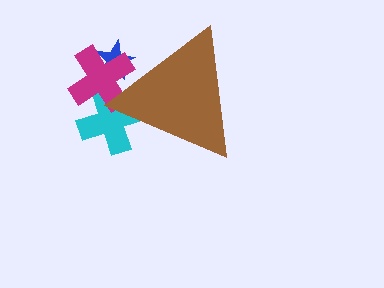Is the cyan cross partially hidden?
Yes, the cyan cross is partially hidden behind the brown triangle.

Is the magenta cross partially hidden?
Yes, the magenta cross is partially hidden behind the brown triangle.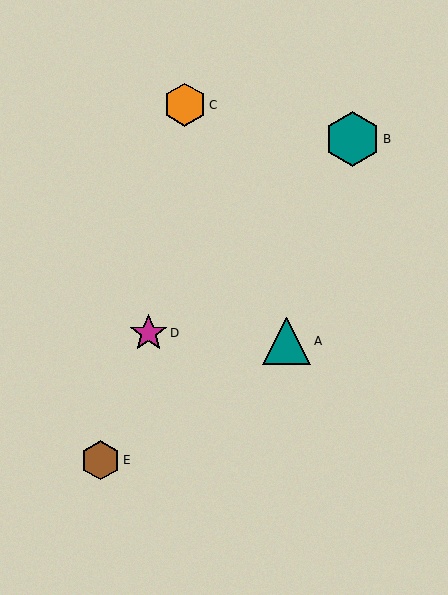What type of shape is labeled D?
Shape D is a magenta star.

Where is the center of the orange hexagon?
The center of the orange hexagon is at (185, 105).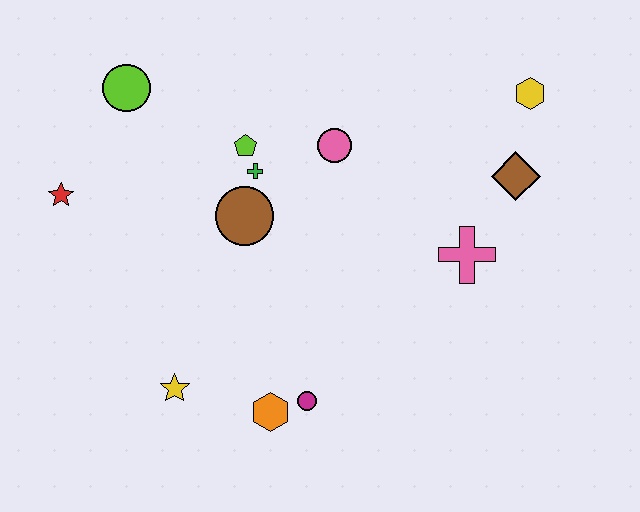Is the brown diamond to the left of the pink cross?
No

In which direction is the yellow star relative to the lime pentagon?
The yellow star is below the lime pentagon.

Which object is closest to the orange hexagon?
The magenta circle is closest to the orange hexagon.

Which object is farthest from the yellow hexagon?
The red star is farthest from the yellow hexagon.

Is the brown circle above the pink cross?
Yes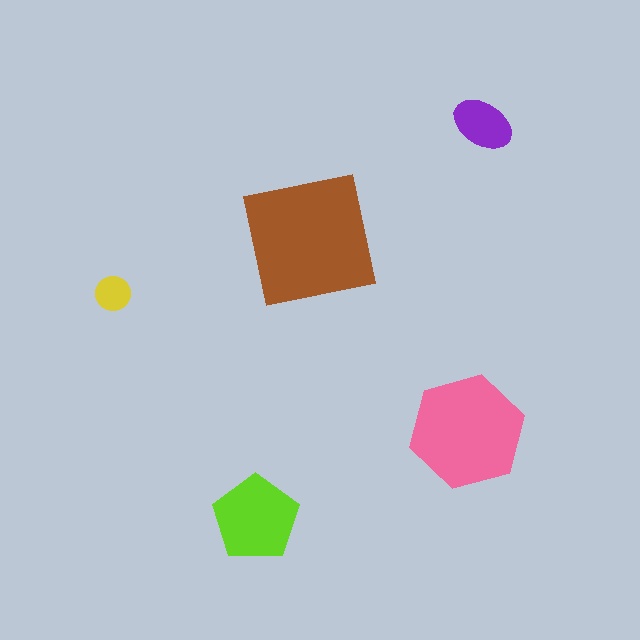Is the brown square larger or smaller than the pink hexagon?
Larger.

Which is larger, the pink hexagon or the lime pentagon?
The pink hexagon.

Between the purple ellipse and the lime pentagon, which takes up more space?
The lime pentagon.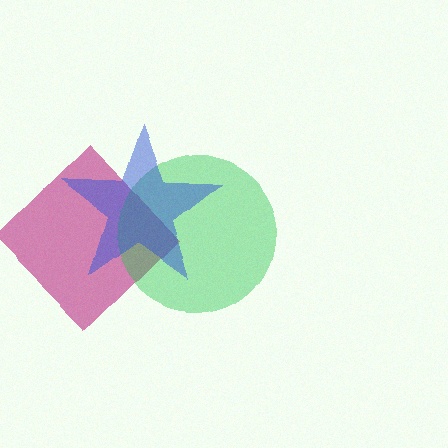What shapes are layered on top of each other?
The layered shapes are: a magenta diamond, a green circle, a blue star.